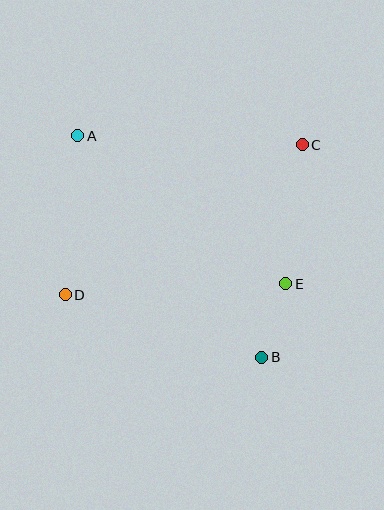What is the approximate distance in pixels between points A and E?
The distance between A and E is approximately 255 pixels.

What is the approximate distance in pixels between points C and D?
The distance between C and D is approximately 280 pixels.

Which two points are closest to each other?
Points B and E are closest to each other.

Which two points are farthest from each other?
Points A and B are farthest from each other.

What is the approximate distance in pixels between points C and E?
The distance between C and E is approximately 140 pixels.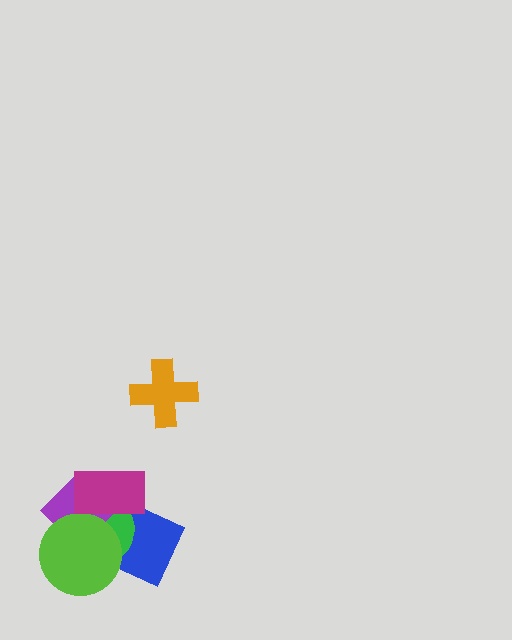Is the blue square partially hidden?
Yes, it is partially covered by another shape.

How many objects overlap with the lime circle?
3 objects overlap with the lime circle.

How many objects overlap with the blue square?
3 objects overlap with the blue square.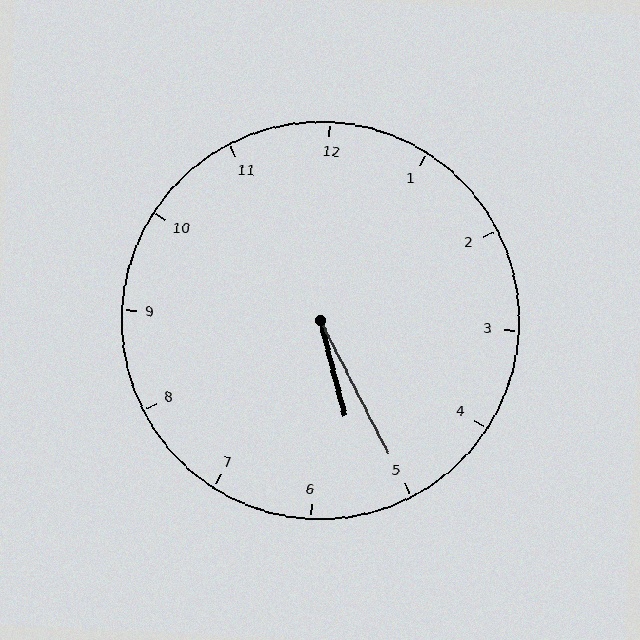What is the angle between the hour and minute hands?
Approximately 12 degrees.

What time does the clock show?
5:25.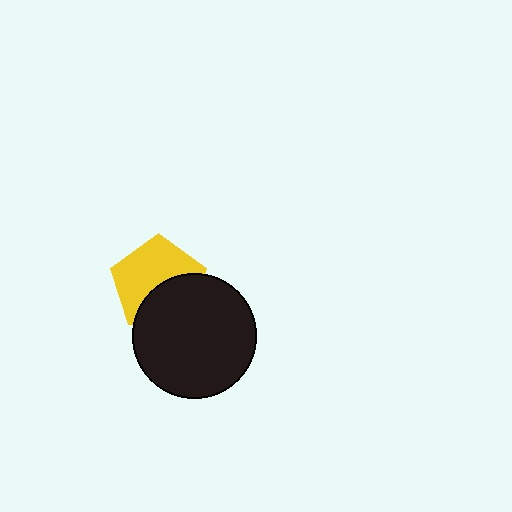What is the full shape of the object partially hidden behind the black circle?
The partially hidden object is a yellow pentagon.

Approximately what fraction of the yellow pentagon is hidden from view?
Roughly 41% of the yellow pentagon is hidden behind the black circle.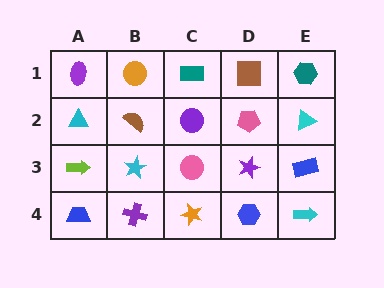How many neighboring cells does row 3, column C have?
4.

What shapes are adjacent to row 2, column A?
A purple ellipse (row 1, column A), a lime arrow (row 3, column A), a brown semicircle (row 2, column B).